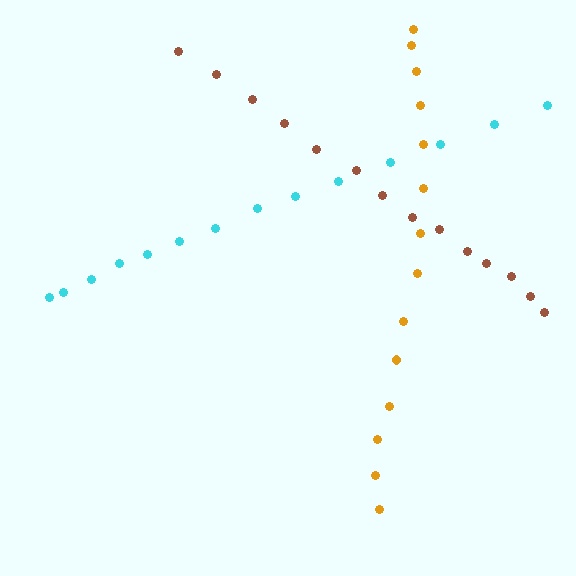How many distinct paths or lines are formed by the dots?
There are 3 distinct paths.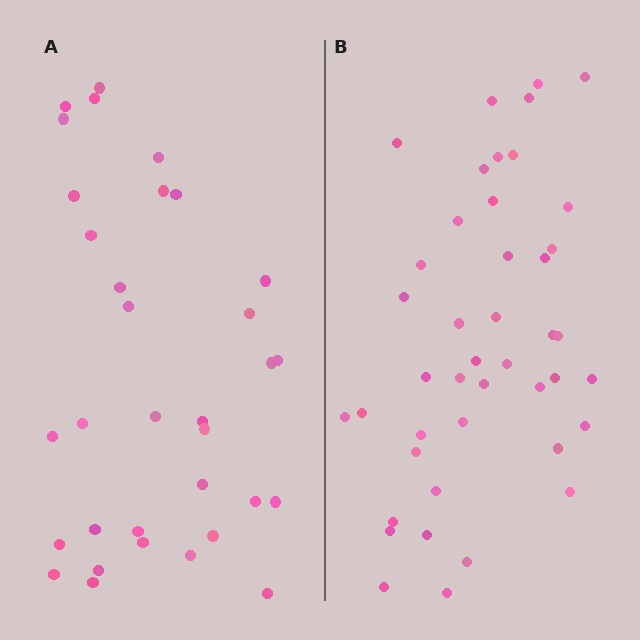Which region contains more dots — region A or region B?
Region B (the right region) has more dots.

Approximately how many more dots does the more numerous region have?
Region B has roughly 10 or so more dots than region A.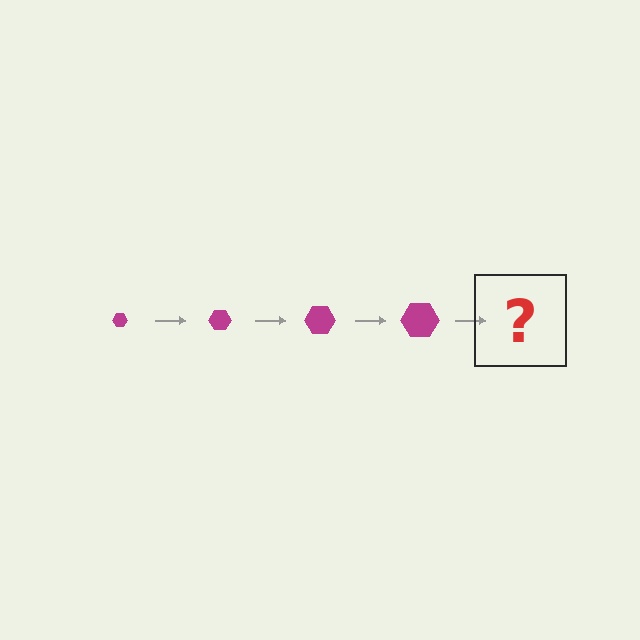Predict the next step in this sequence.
The next step is a magenta hexagon, larger than the previous one.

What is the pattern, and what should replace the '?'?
The pattern is that the hexagon gets progressively larger each step. The '?' should be a magenta hexagon, larger than the previous one.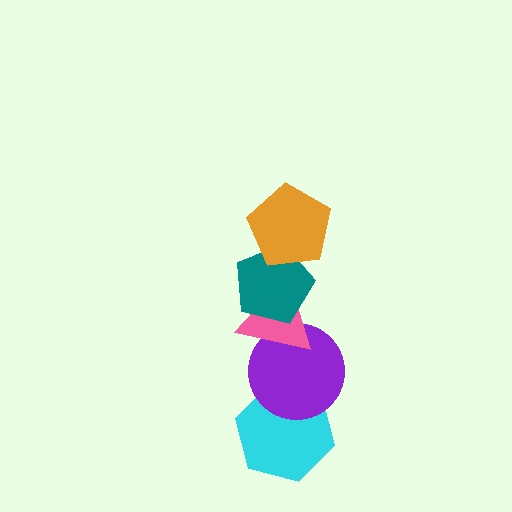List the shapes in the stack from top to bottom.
From top to bottom: the orange pentagon, the teal pentagon, the pink triangle, the purple circle, the cyan hexagon.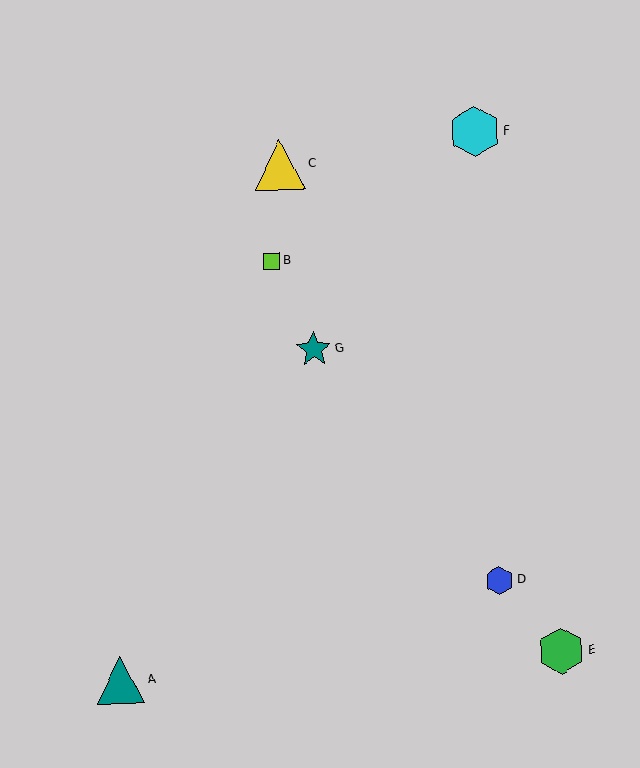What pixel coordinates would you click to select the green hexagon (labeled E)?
Click at (561, 651) to select the green hexagon E.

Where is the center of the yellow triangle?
The center of the yellow triangle is at (280, 165).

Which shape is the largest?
The cyan hexagon (labeled F) is the largest.